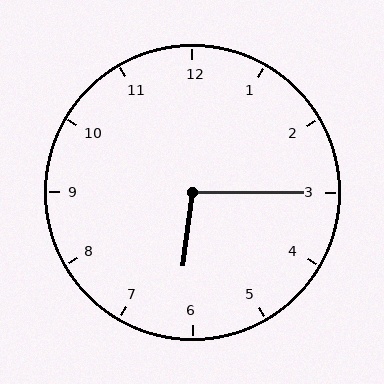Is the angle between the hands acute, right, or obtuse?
It is obtuse.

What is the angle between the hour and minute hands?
Approximately 98 degrees.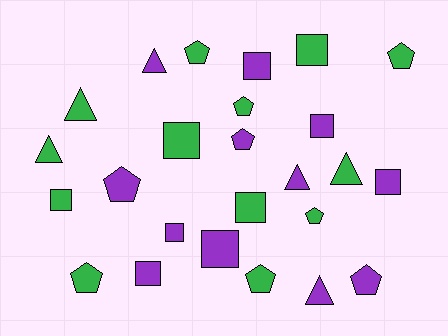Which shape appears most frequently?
Square, with 10 objects.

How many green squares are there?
There are 4 green squares.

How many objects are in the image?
There are 25 objects.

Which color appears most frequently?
Green, with 13 objects.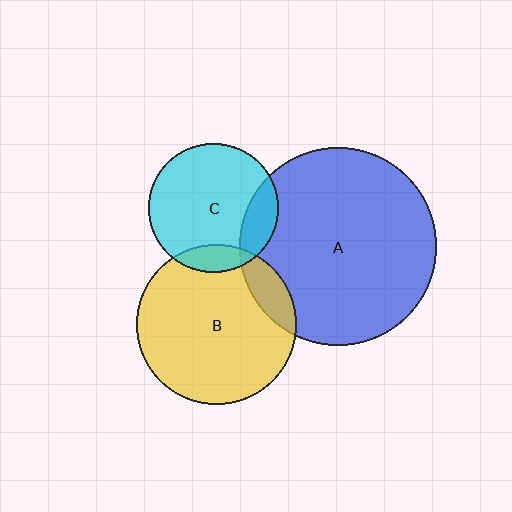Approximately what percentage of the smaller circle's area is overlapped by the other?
Approximately 10%.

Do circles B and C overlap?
Yes.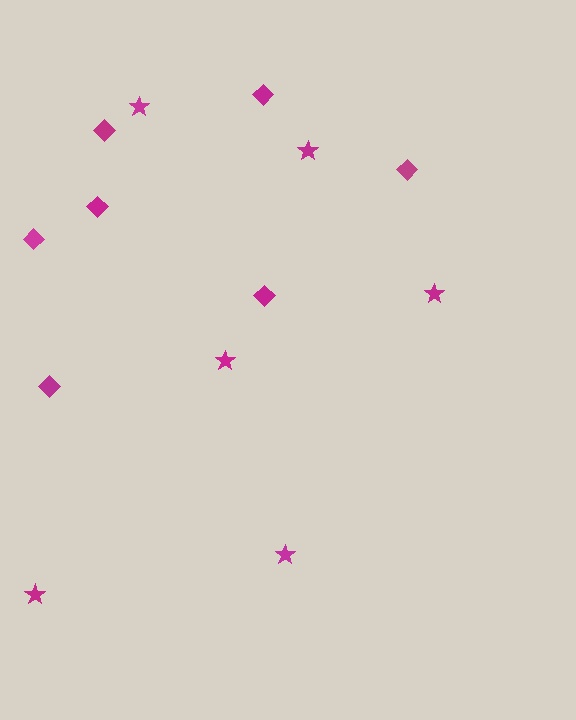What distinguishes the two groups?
There are 2 groups: one group of stars (6) and one group of diamonds (7).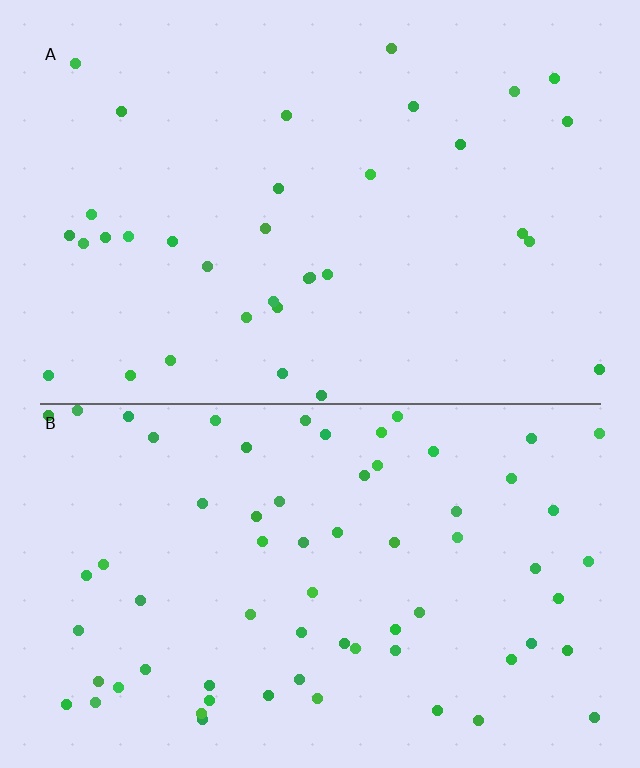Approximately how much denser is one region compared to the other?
Approximately 2.0× — region B over region A.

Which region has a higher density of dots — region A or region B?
B (the bottom).